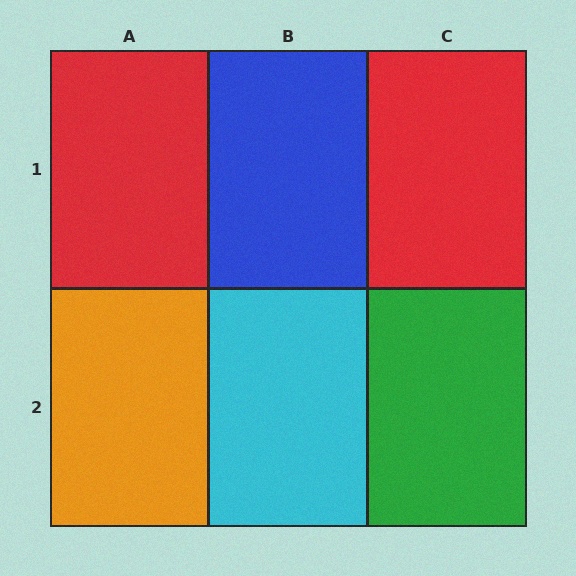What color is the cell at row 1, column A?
Red.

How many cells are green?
1 cell is green.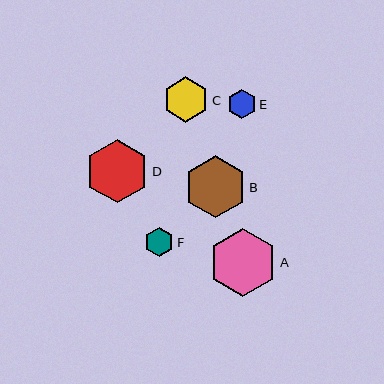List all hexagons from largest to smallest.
From largest to smallest: A, D, B, C, E, F.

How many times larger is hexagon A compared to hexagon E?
Hexagon A is approximately 2.4 times the size of hexagon E.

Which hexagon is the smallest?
Hexagon F is the smallest with a size of approximately 29 pixels.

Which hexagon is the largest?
Hexagon A is the largest with a size of approximately 68 pixels.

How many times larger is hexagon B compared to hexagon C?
Hexagon B is approximately 1.4 times the size of hexagon C.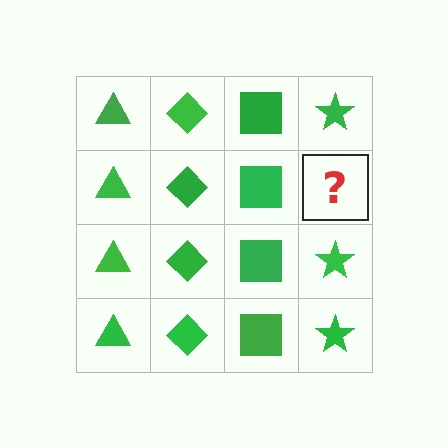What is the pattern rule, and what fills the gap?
The rule is that each column has a consistent shape. The gap should be filled with a green star.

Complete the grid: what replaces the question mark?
The question mark should be replaced with a green star.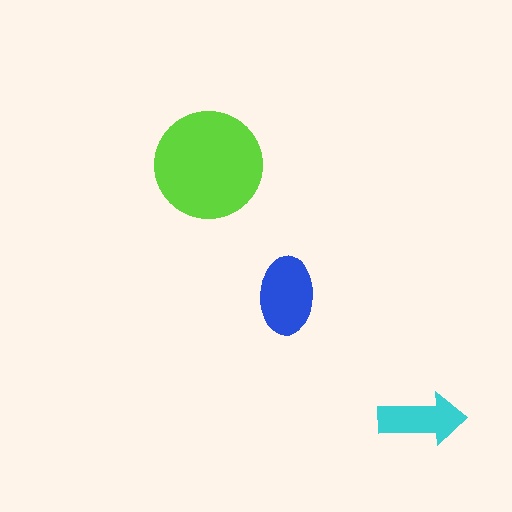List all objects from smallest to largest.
The cyan arrow, the blue ellipse, the lime circle.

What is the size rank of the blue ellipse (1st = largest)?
2nd.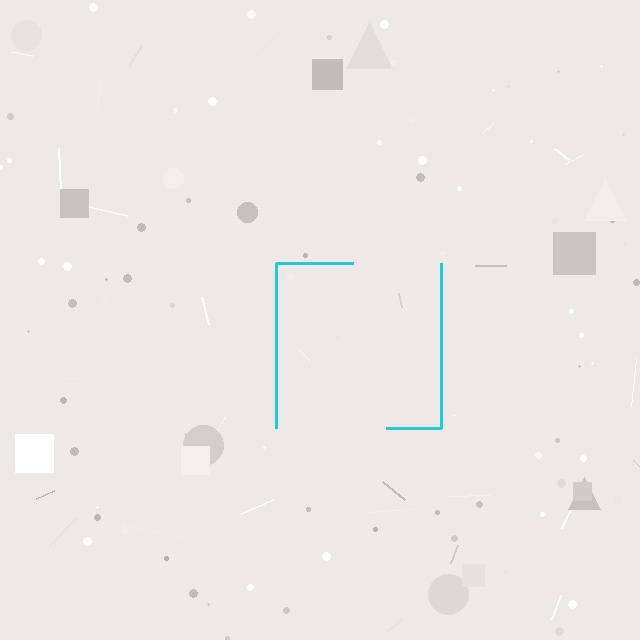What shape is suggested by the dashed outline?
The dashed outline suggests a square.